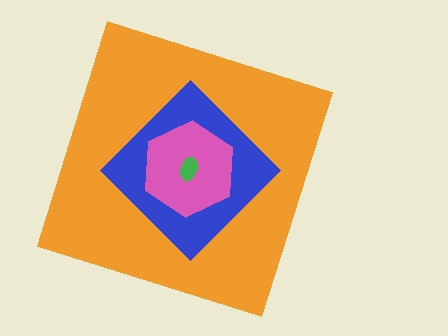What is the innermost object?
The green ellipse.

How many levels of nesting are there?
4.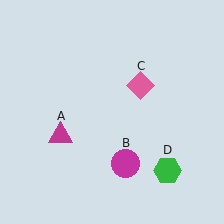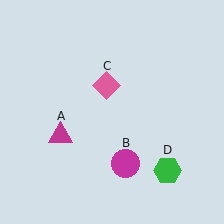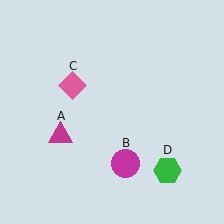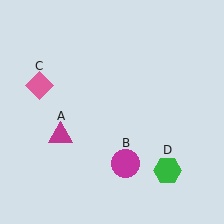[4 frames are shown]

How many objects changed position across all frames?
1 object changed position: pink diamond (object C).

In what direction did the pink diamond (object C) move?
The pink diamond (object C) moved left.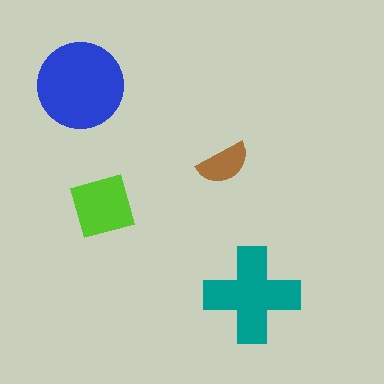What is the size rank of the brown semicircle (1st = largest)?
4th.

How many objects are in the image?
There are 4 objects in the image.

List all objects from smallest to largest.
The brown semicircle, the lime diamond, the teal cross, the blue circle.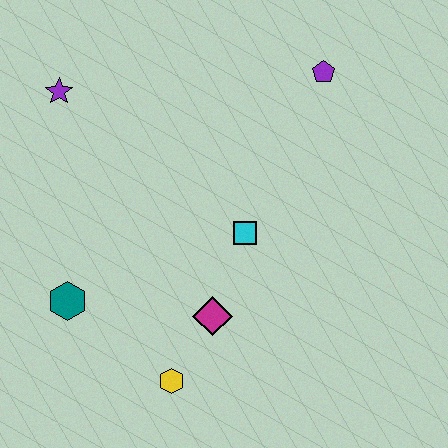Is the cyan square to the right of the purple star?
Yes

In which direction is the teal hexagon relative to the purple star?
The teal hexagon is below the purple star.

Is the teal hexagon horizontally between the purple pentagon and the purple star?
Yes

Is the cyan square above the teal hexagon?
Yes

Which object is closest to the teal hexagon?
The yellow hexagon is closest to the teal hexagon.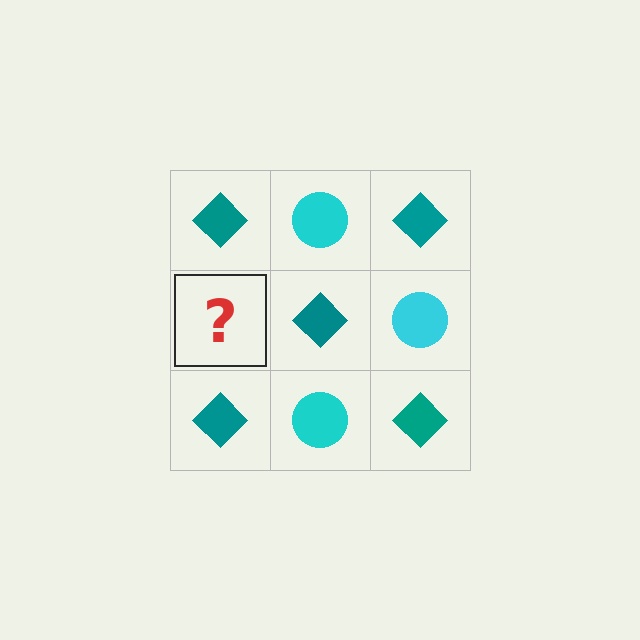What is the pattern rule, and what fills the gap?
The rule is that it alternates teal diamond and cyan circle in a checkerboard pattern. The gap should be filled with a cyan circle.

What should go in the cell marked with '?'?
The missing cell should contain a cyan circle.